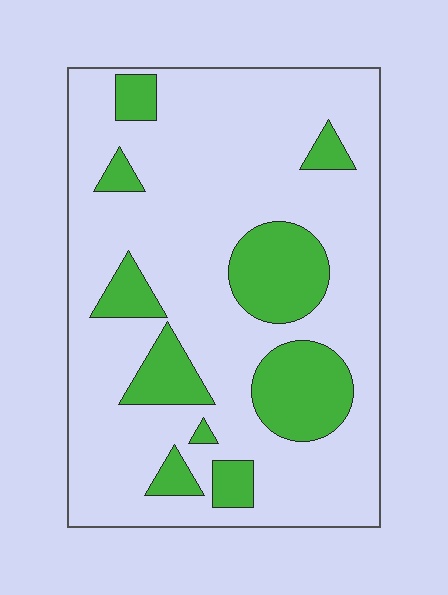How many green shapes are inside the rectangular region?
10.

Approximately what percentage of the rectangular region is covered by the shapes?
Approximately 20%.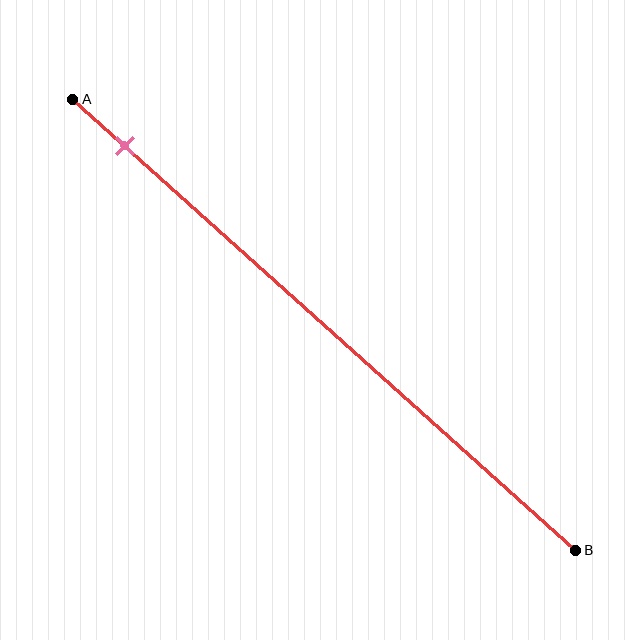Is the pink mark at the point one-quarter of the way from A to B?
No, the mark is at about 10% from A, not at the 25% one-quarter point.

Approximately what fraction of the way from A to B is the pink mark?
The pink mark is approximately 10% of the way from A to B.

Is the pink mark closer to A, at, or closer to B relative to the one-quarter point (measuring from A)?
The pink mark is closer to point A than the one-quarter point of segment AB.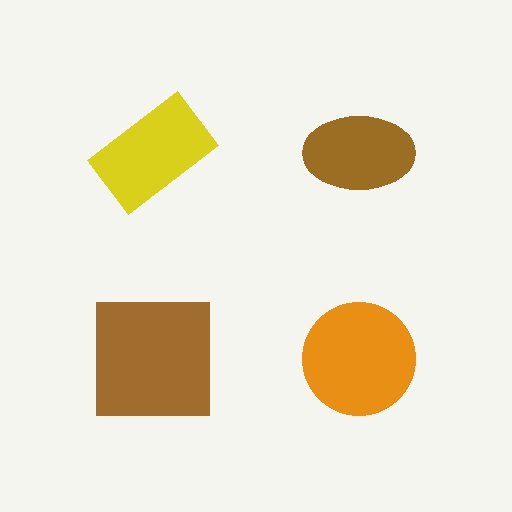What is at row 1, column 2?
A brown ellipse.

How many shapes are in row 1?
2 shapes.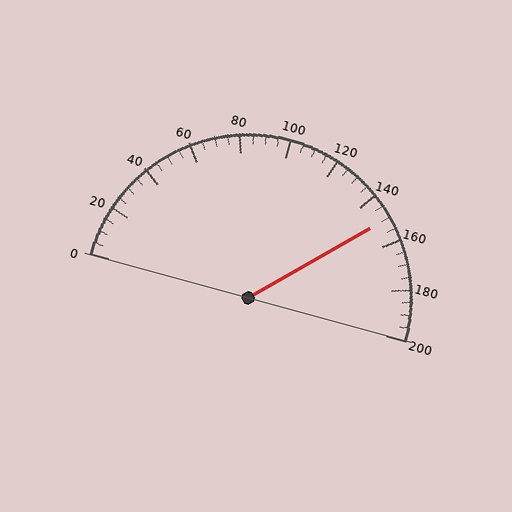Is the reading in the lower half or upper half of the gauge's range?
The reading is in the upper half of the range (0 to 200).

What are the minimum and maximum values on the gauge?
The gauge ranges from 0 to 200.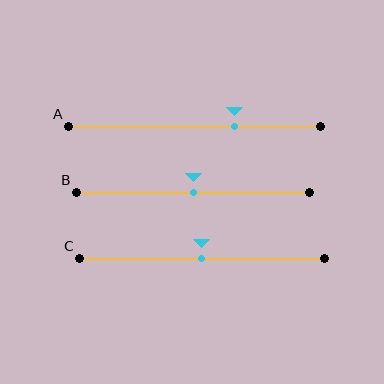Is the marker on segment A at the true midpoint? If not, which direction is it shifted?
No, the marker on segment A is shifted to the right by about 16% of the segment length.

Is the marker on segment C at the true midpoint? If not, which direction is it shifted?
Yes, the marker on segment C is at the true midpoint.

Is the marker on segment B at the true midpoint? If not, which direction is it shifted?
Yes, the marker on segment B is at the true midpoint.